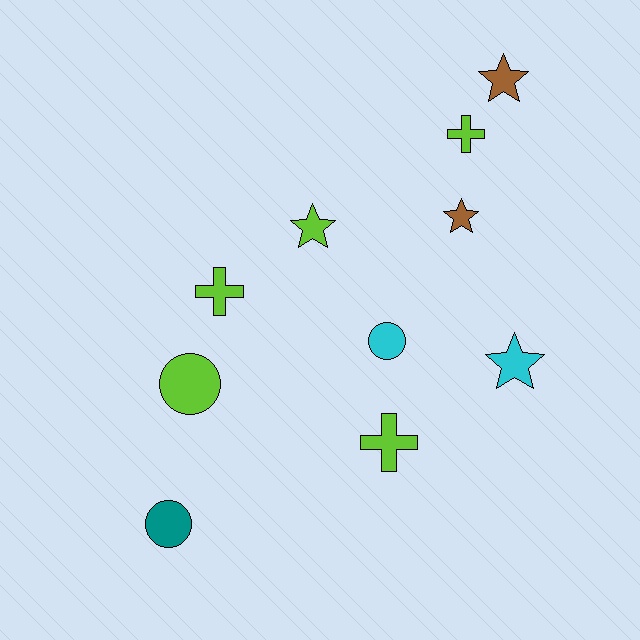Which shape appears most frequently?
Star, with 4 objects.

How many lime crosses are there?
There are 3 lime crosses.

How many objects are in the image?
There are 10 objects.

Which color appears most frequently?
Lime, with 5 objects.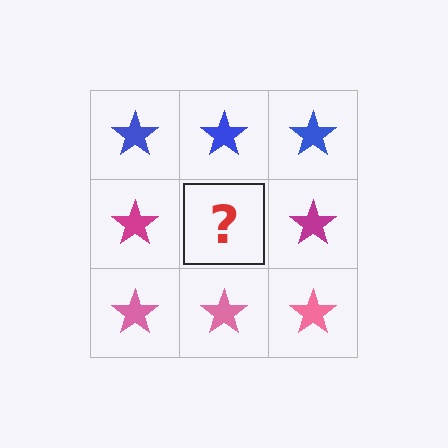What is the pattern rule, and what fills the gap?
The rule is that each row has a consistent color. The gap should be filled with a magenta star.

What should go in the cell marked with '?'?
The missing cell should contain a magenta star.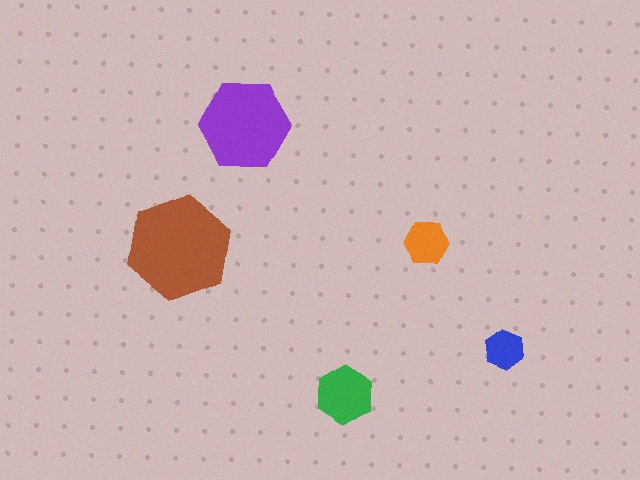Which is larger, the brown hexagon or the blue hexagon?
The brown one.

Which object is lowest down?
The green hexagon is bottommost.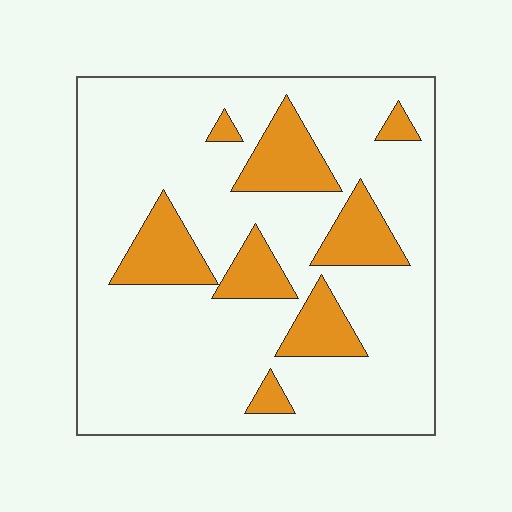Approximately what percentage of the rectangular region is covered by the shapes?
Approximately 20%.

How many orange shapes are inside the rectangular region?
8.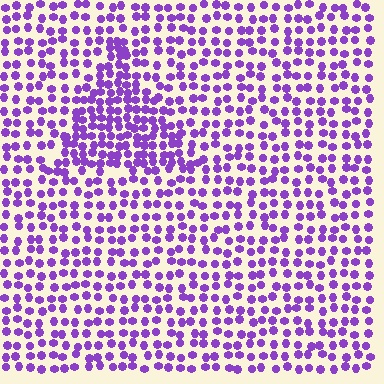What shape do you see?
I see a triangle.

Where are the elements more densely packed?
The elements are more densely packed inside the triangle boundary.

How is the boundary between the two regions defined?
The boundary is defined by a change in element density (approximately 1.8x ratio). All elements are the same color, size, and shape.